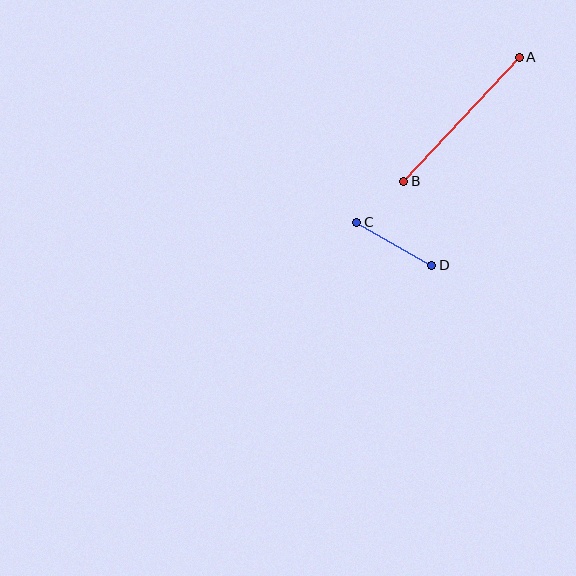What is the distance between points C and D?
The distance is approximately 86 pixels.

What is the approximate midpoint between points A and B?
The midpoint is at approximately (461, 119) pixels.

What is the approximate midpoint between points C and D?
The midpoint is at approximately (394, 244) pixels.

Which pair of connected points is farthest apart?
Points A and B are farthest apart.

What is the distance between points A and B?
The distance is approximately 169 pixels.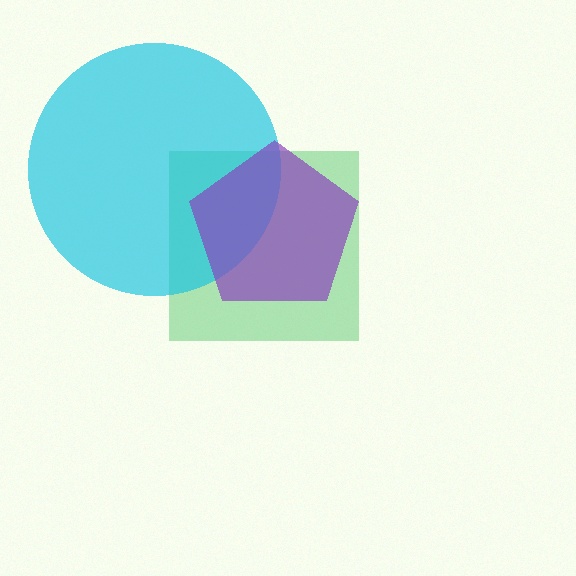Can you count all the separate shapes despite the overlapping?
Yes, there are 3 separate shapes.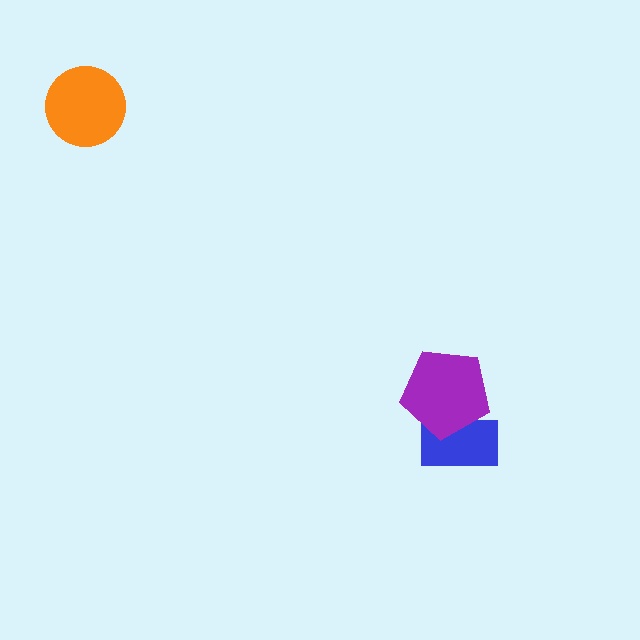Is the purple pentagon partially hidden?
No, no other shape covers it.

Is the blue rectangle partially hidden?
Yes, it is partially covered by another shape.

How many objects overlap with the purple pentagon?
1 object overlaps with the purple pentagon.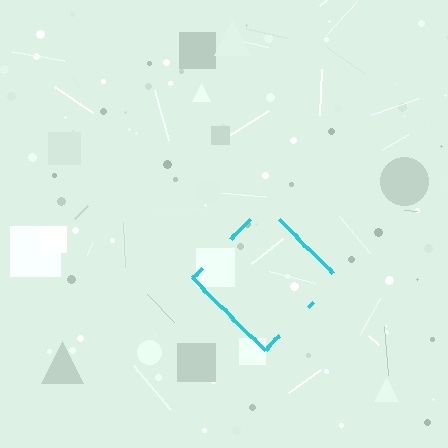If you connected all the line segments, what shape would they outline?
They would outline a diamond.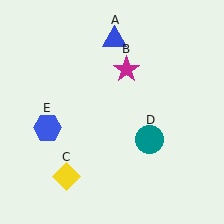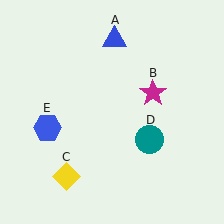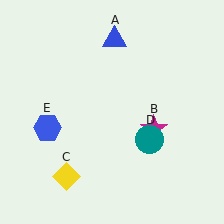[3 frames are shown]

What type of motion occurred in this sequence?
The magenta star (object B) rotated clockwise around the center of the scene.